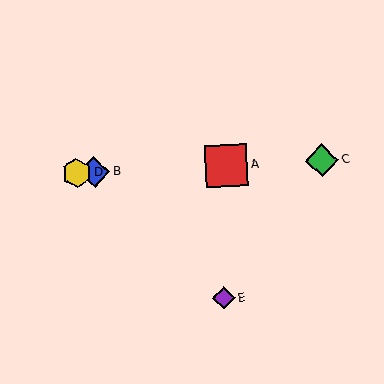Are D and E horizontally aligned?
No, D is at y≈173 and E is at y≈298.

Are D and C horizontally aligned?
Yes, both are at y≈173.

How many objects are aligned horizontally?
4 objects (A, B, C, D) are aligned horizontally.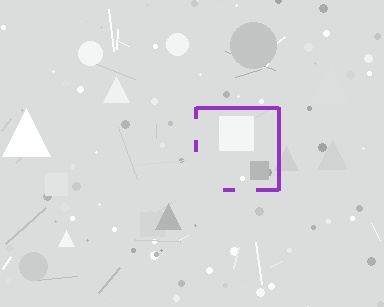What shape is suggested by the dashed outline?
The dashed outline suggests a square.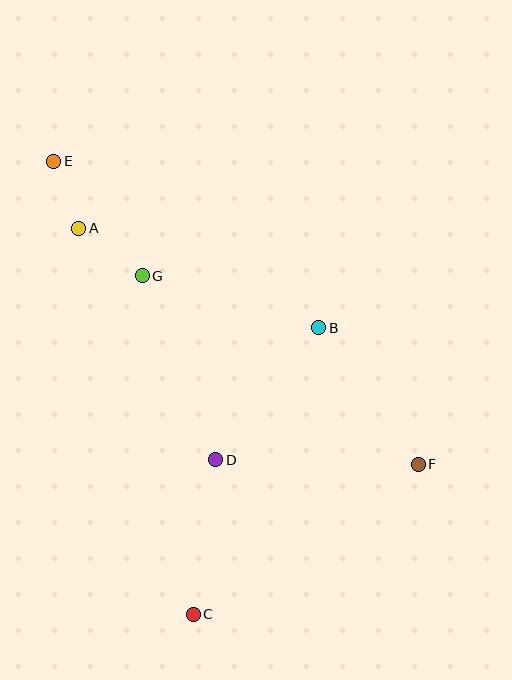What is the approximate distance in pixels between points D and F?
The distance between D and F is approximately 202 pixels.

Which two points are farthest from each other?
Points E and F are farthest from each other.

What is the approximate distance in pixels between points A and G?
The distance between A and G is approximately 79 pixels.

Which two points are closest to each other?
Points A and E are closest to each other.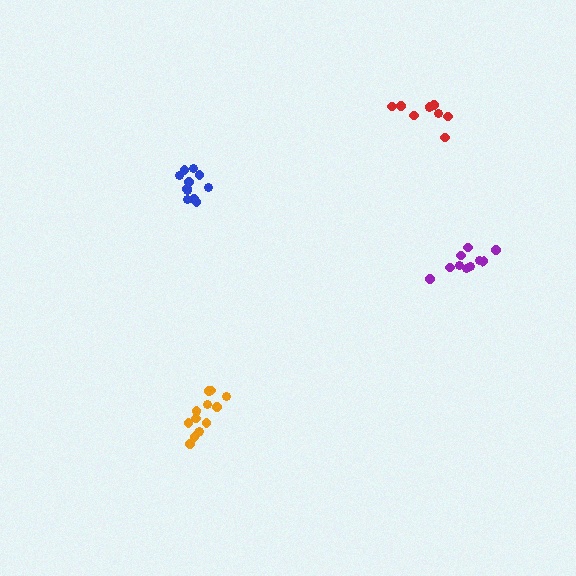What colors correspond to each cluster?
The clusters are colored: red, blue, orange, purple.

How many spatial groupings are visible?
There are 4 spatial groupings.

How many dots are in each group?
Group 1: 9 dots, Group 2: 11 dots, Group 3: 14 dots, Group 4: 10 dots (44 total).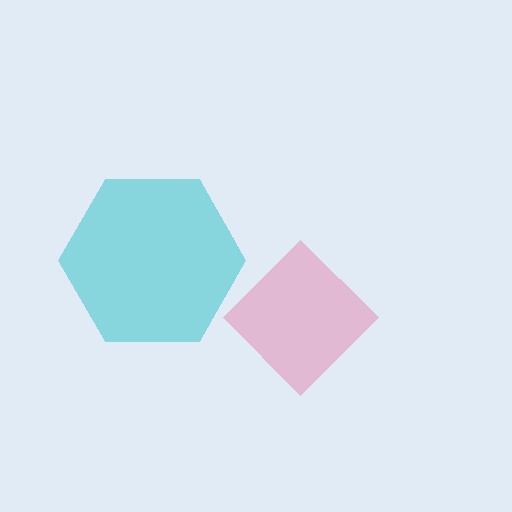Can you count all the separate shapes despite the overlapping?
Yes, there are 2 separate shapes.